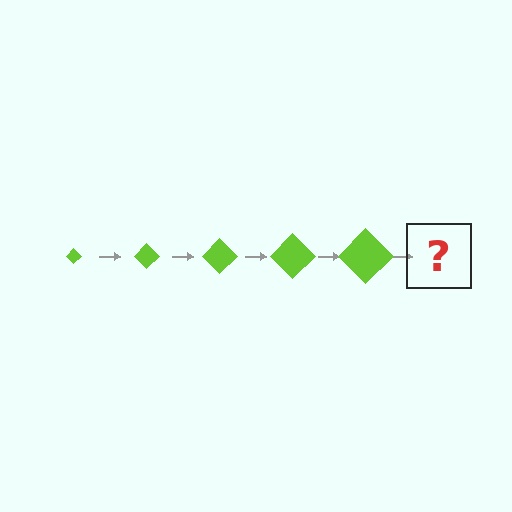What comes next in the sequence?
The next element should be a lime diamond, larger than the previous one.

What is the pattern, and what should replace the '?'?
The pattern is that the diamond gets progressively larger each step. The '?' should be a lime diamond, larger than the previous one.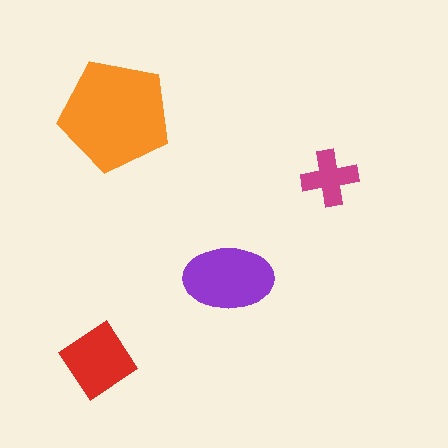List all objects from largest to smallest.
The orange pentagon, the purple ellipse, the red diamond, the magenta cross.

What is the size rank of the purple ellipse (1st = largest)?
2nd.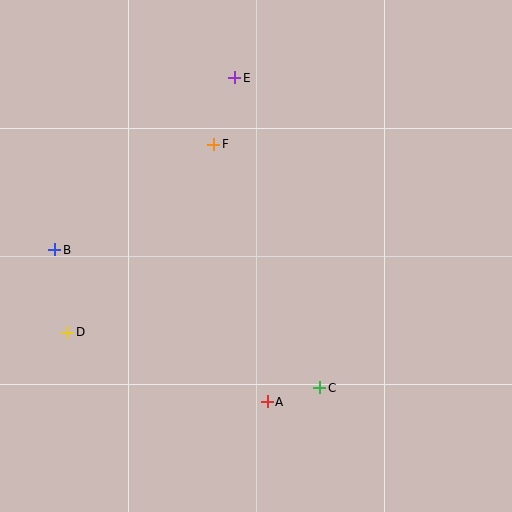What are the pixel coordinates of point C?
Point C is at (320, 388).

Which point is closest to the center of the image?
Point F at (214, 144) is closest to the center.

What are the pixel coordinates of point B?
Point B is at (55, 250).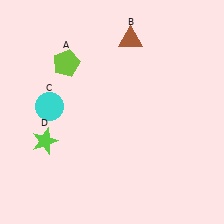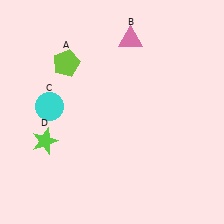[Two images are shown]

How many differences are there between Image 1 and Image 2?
There is 1 difference between the two images.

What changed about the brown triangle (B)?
In Image 1, B is brown. In Image 2, it changed to pink.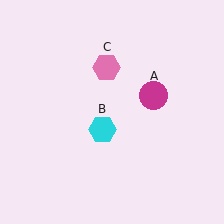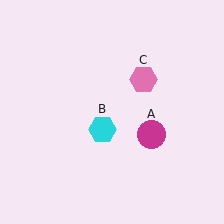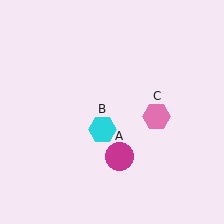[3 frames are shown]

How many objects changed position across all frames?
2 objects changed position: magenta circle (object A), pink hexagon (object C).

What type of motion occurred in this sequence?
The magenta circle (object A), pink hexagon (object C) rotated clockwise around the center of the scene.